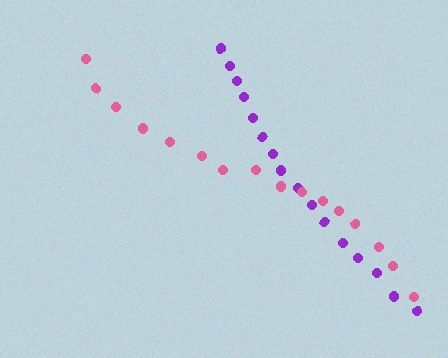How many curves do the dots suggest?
There are 2 distinct paths.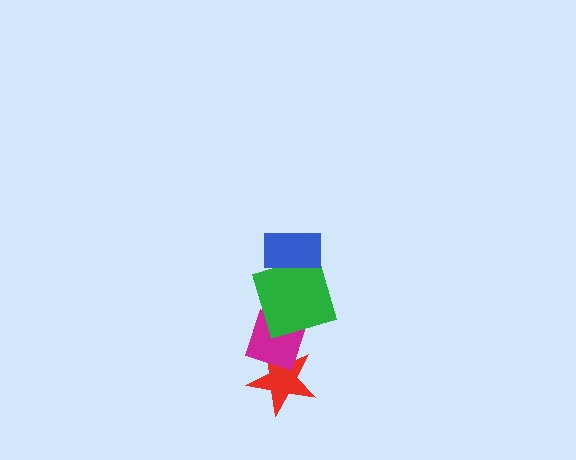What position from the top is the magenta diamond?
The magenta diamond is 3rd from the top.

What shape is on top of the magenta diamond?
The green square is on top of the magenta diamond.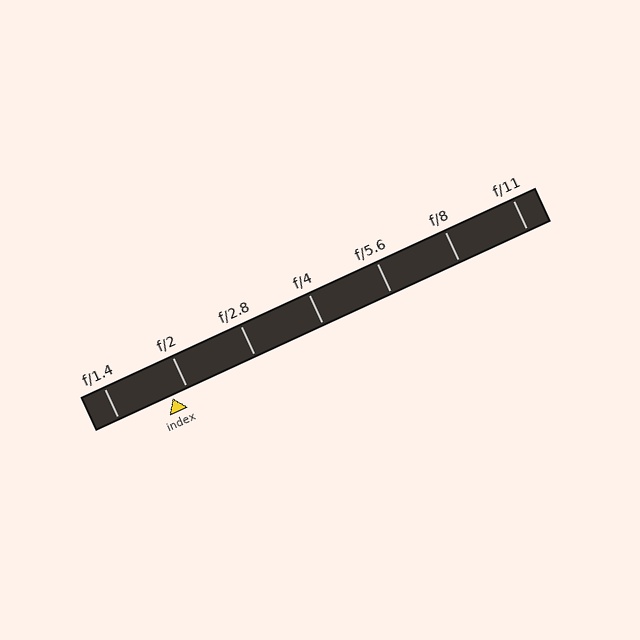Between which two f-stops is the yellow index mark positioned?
The index mark is between f/1.4 and f/2.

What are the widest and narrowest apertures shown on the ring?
The widest aperture shown is f/1.4 and the narrowest is f/11.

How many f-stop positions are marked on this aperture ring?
There are 7 f-stop positions marked.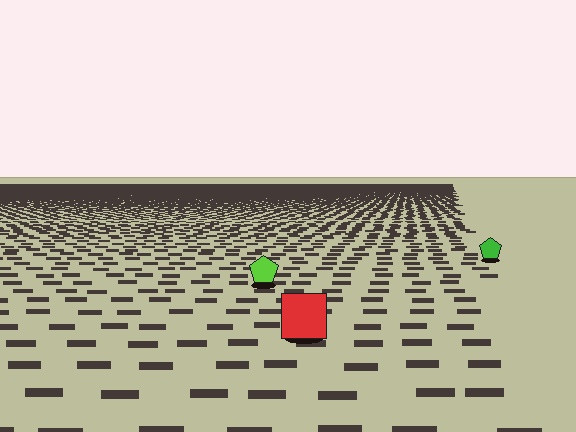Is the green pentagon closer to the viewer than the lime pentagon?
No. The lime pentagon is closer — you can tell from the texture gradient: the ground texture is coarser near it.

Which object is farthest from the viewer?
The green pentagon is farthest from the viewer. It appears smaller and the ground texture around it is denser.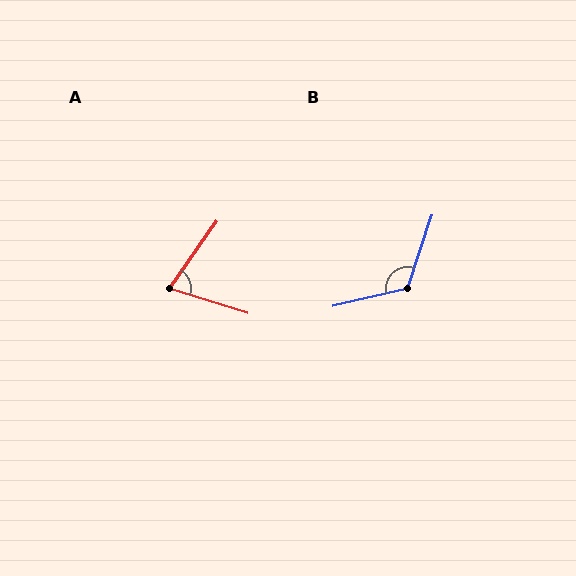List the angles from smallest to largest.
A (72°), B (122°).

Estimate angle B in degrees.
Approximately 122 degrees.